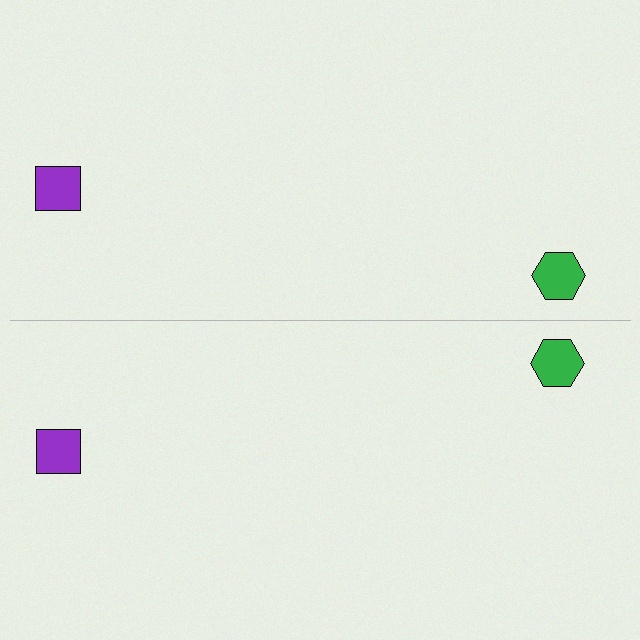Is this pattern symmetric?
Yes, this pattern has bilateral (reflection) symmetry.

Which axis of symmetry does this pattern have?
The pattern has a horizontal axis of symmetry running through the center of the image.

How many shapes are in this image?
There are 4 shapes in this image.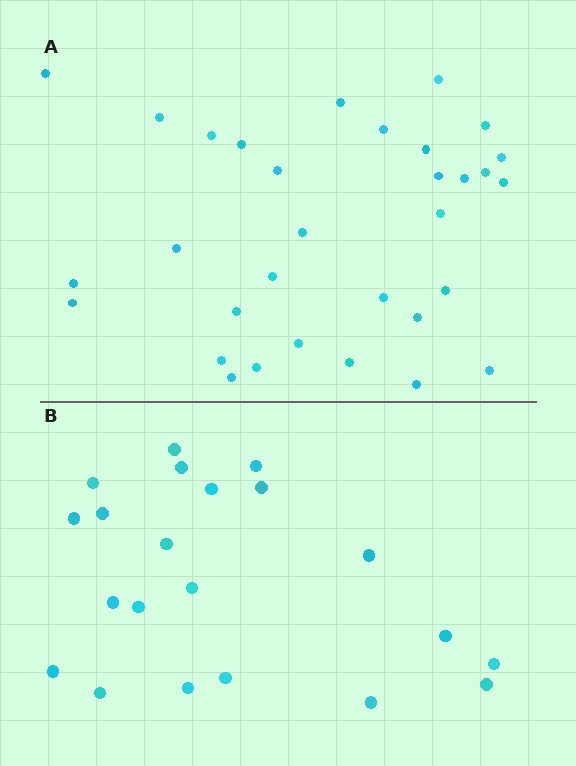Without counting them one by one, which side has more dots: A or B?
Region A (the top region) has more dots.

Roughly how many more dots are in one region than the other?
Region A has roughly 12 or so more dots than region B.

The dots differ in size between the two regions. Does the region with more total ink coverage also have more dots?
No. Region B has more total ink coverage because its dots are larger, but region A actually contains more individual dots. Total area can be misleading — the number of items is what matters here.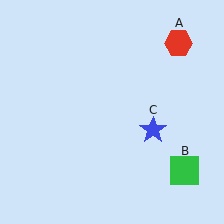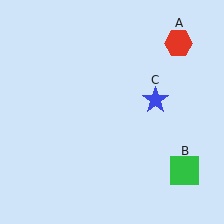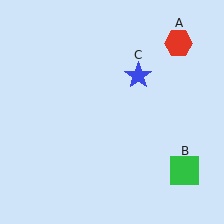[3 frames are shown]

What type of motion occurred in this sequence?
The blue star (object C) rotated counterclockwise around the center of the scene.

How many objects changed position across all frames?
1 object changed position: blue star (object C).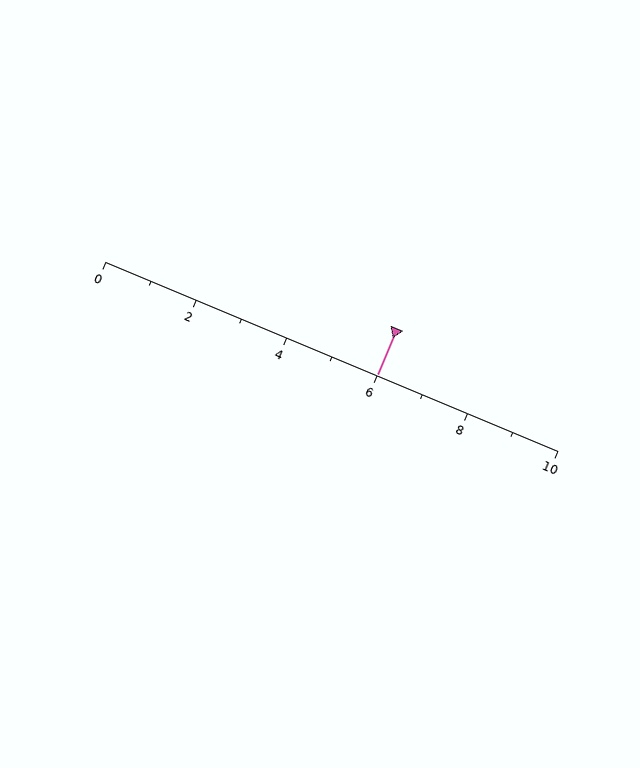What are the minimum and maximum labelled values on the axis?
The axis runs from 0 to 10.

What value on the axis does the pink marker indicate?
The marker indicates approximately 6.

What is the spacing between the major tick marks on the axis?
The major ticks are spaced 2 apart.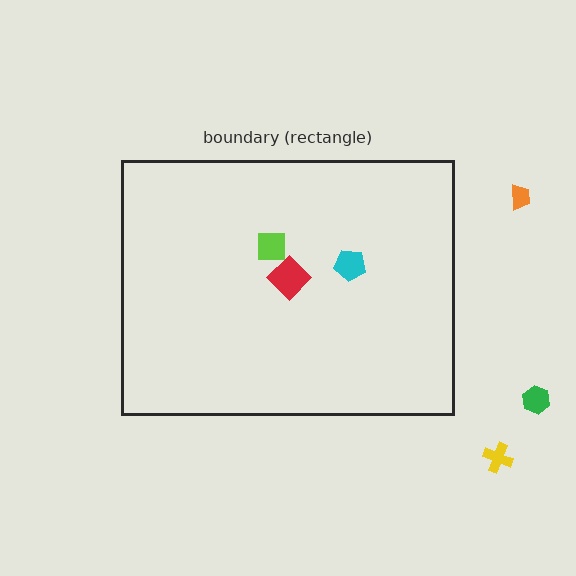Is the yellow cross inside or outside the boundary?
Outside.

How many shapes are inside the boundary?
3 inside, 3 outside.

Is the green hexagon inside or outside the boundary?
Outside.